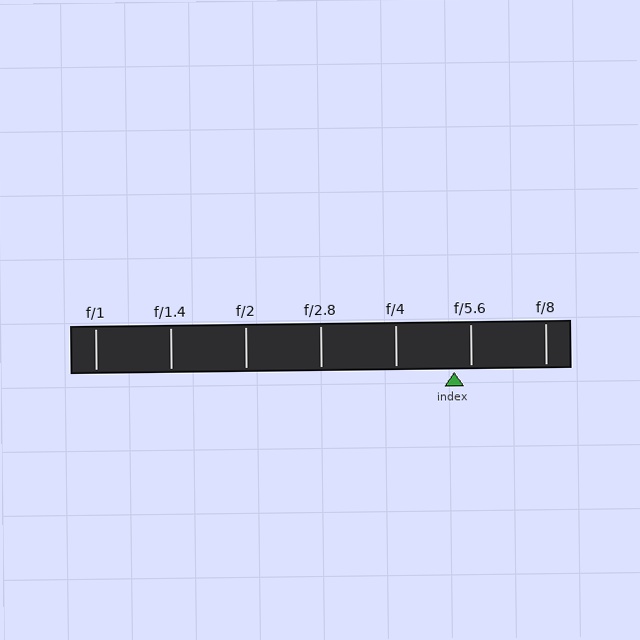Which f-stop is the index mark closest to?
The index mark is closest to f/5.6.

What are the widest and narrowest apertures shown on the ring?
The widest aperture shown is f/1 and the narrowest is f/8.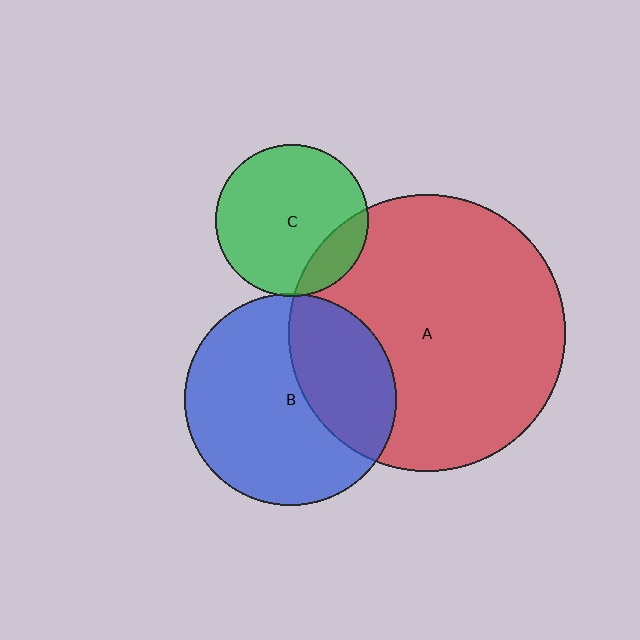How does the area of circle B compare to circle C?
Approximately 1.9 times.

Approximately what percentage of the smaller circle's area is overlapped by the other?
Approximately 15%.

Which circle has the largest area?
Circle A (red).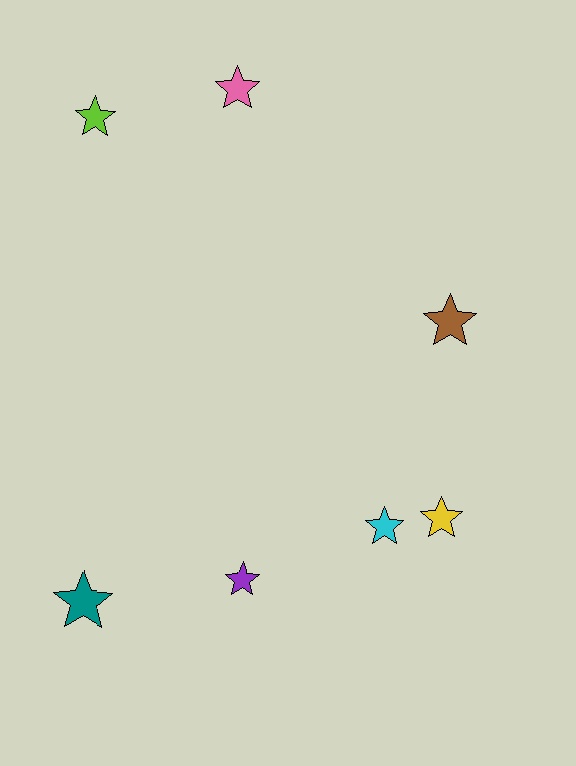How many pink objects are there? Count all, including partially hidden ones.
There is 1 pink object.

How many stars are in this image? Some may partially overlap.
There are 7 stars.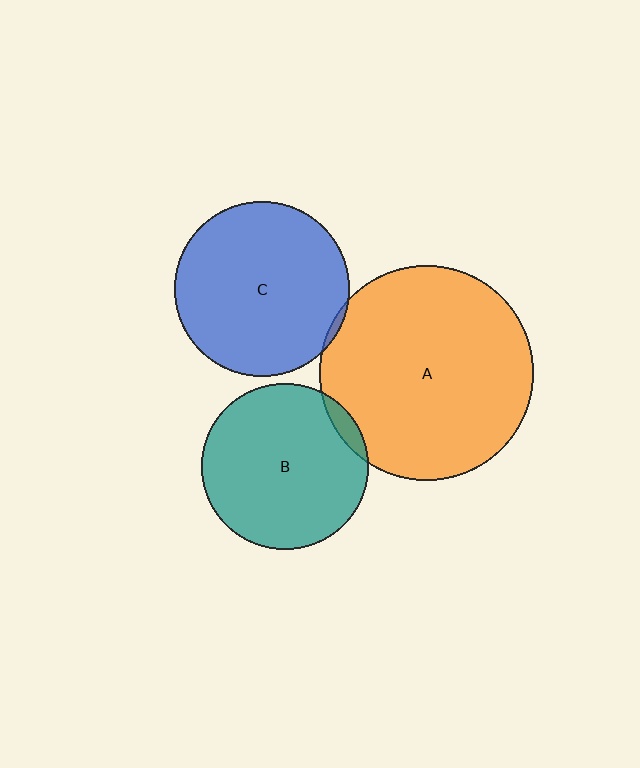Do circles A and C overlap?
Yes.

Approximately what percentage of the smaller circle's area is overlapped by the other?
Approximately 5%.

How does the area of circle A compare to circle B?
Approximately 1.7 times.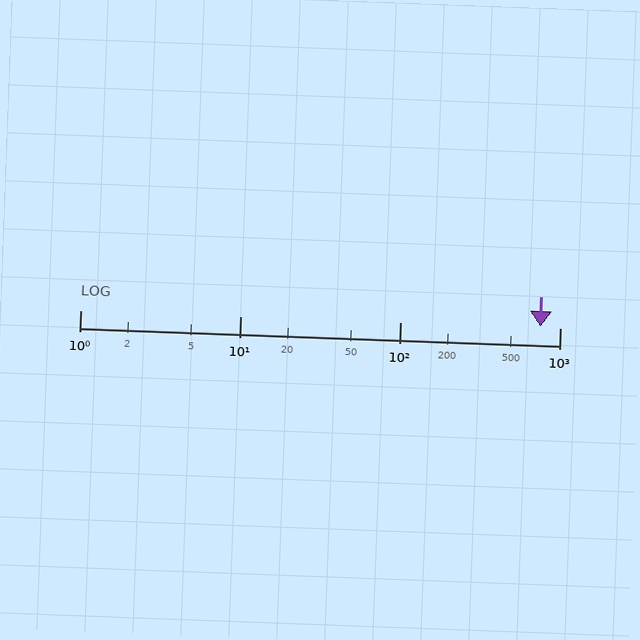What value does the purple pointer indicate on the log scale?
The pointer indicates approximately 750.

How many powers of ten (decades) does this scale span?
The scale spans 3 decades, from 1 to 1000.